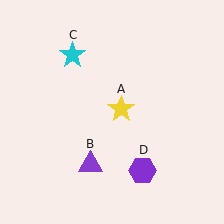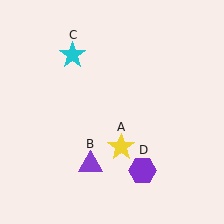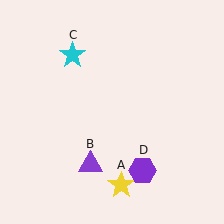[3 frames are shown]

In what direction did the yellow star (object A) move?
The yellow star (object A) moved down.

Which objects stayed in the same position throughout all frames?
Purple triangle (object B) and cyan star (object C) and purple hexagon (object D) remained stationary.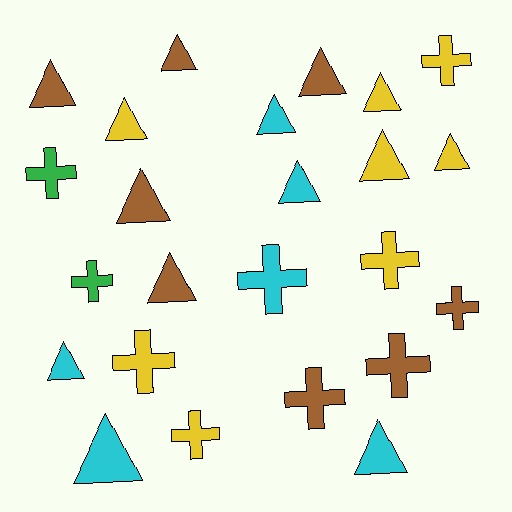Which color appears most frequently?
Brown, with 8 objects.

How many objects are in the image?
There are 24 objects.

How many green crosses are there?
There are 2 green crosses.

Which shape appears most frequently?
Triangle, with 14 objects.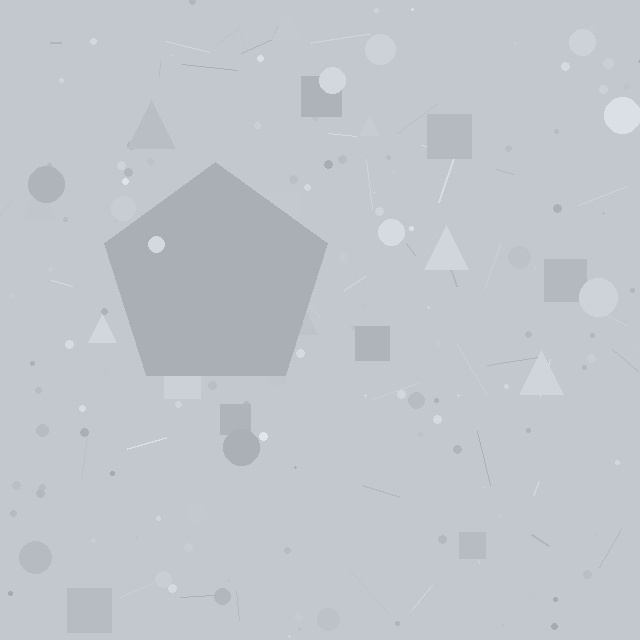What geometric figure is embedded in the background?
A pentagon is embedded in the background.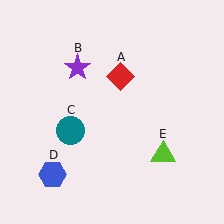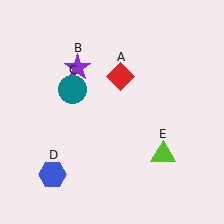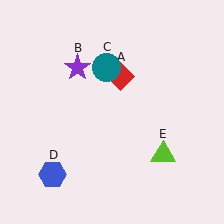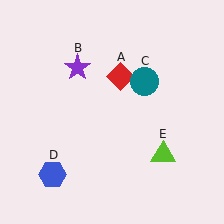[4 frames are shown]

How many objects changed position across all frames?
1 object changed position: teal circle (object C).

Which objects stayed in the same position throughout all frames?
Red diamond (object A) and purple star (object B) and blue hexagon (object D) and lime triangle (object E) remained stationary.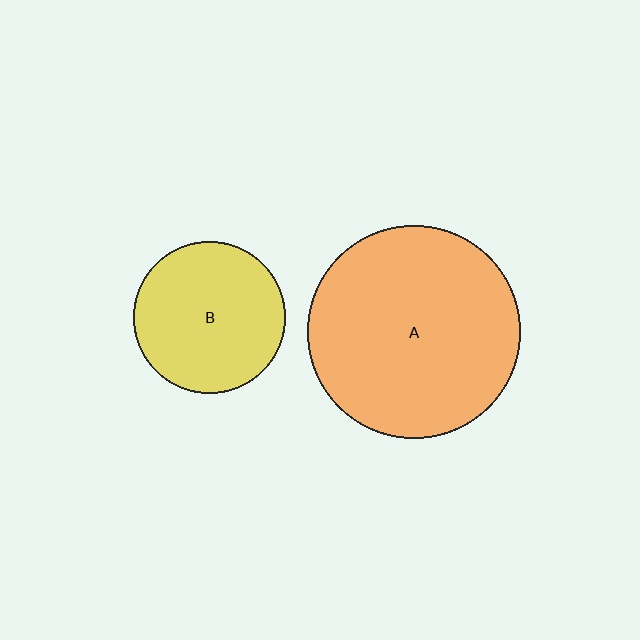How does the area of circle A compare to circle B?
Approximately 2.0 times.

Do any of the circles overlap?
No, none of the circles overlap.